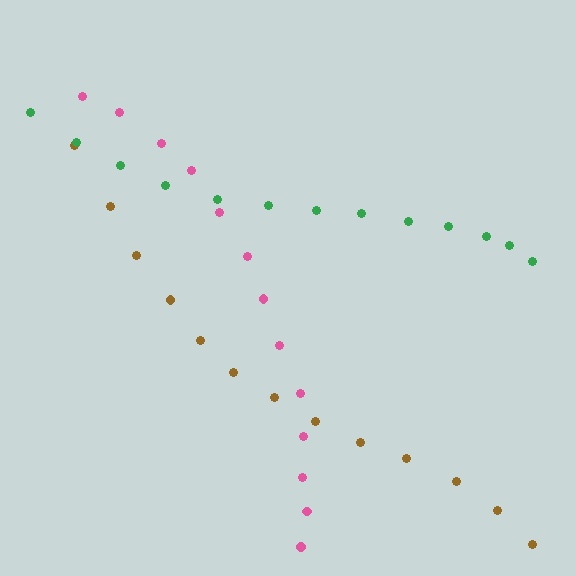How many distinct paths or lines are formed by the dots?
There are 3 distinct paths.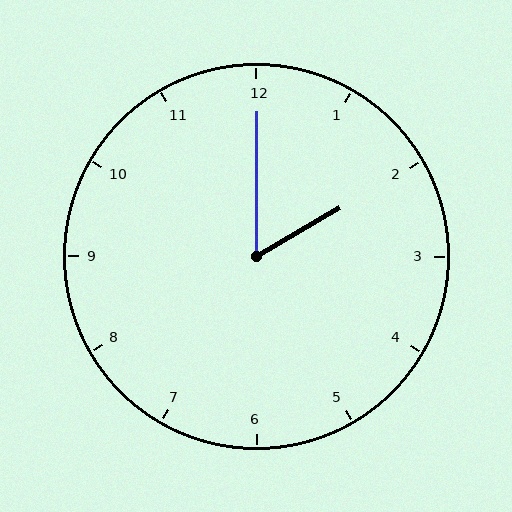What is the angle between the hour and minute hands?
Approximately 60 degrees.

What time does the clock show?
2:00.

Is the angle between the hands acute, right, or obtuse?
It is acute.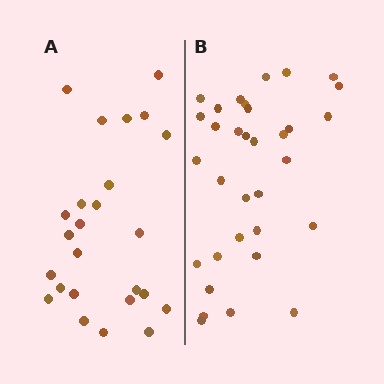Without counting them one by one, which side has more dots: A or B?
Region B (the right region) has more dots.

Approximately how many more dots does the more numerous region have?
Region B has roughly 8 or so more dots than region A.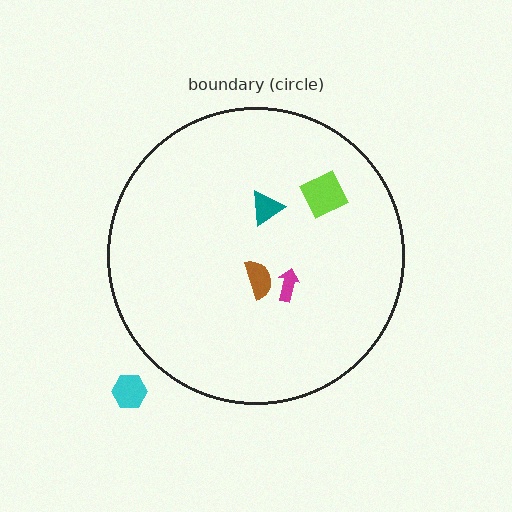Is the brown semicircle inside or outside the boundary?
Inside.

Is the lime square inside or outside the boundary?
Inside.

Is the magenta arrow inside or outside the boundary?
Inside.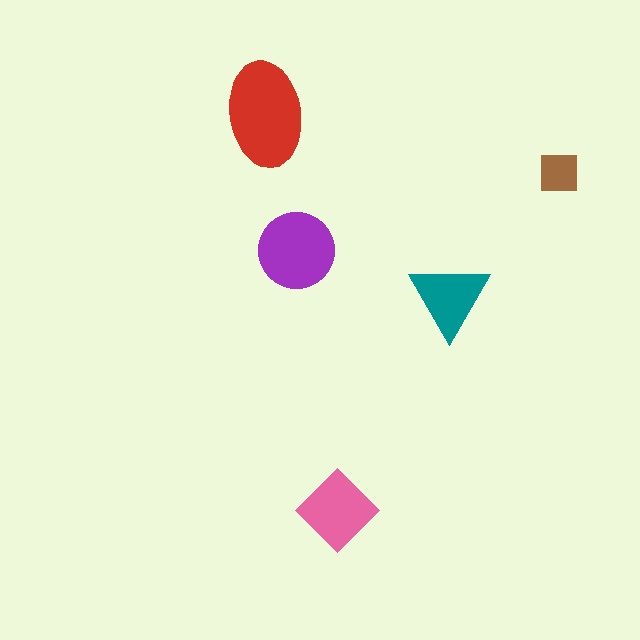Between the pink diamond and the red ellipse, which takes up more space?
The red ellipse.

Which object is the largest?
The red ellipse.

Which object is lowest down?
The pink diamond is bottommost.